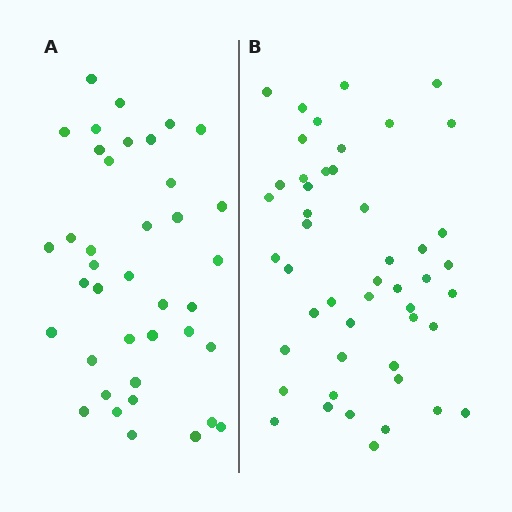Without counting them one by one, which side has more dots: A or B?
Region B (the right region) has more dots.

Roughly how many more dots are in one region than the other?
Region B has roughly 8 or so more dots than region A.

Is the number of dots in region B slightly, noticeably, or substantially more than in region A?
Region B has only slightly more — the two regions are fairly close. The ratio is roughly 1.2 to 1.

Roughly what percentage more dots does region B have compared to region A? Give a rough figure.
About 25% more.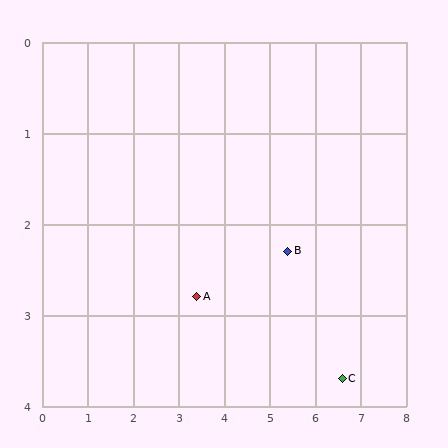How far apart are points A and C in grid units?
Points A and C are about 3.3 grid units apart.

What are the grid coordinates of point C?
Point C is at approximately (6.6, 3.7).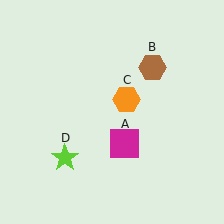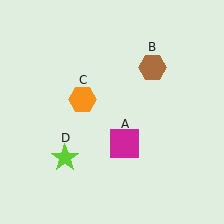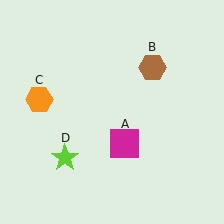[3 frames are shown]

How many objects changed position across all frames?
1 object changed position: orange hexagon (object C).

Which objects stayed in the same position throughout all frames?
Magenta square (object A) and brown hexagon (object B) and lime star (object D) remained stationary.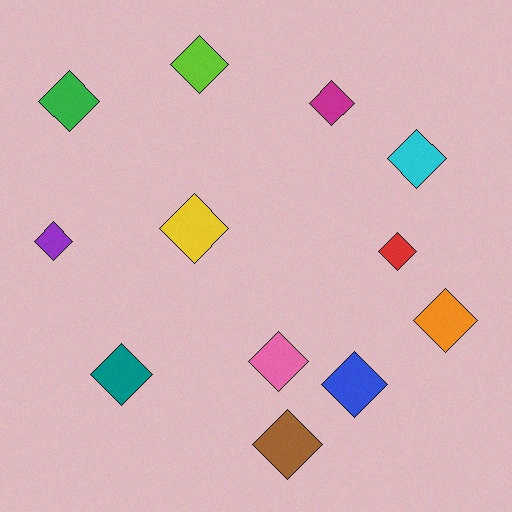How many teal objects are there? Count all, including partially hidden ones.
There is 1 teal object.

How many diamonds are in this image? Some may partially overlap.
There are 12 diamonds.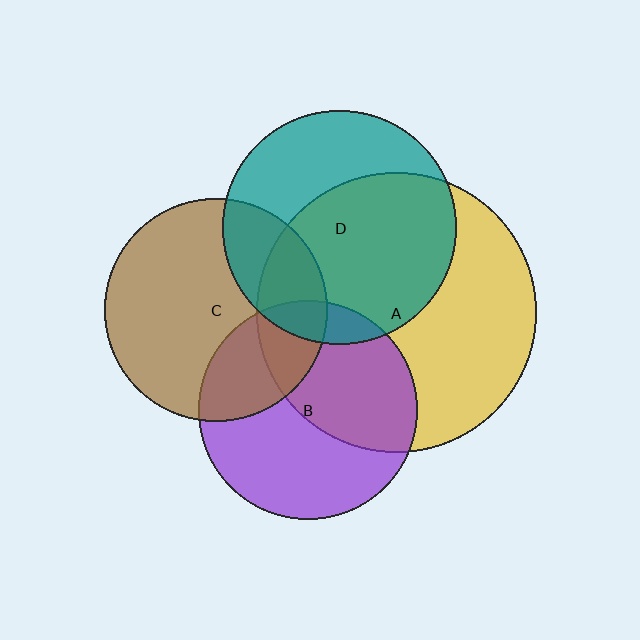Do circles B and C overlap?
Yes.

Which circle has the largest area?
Circle A (yellow).